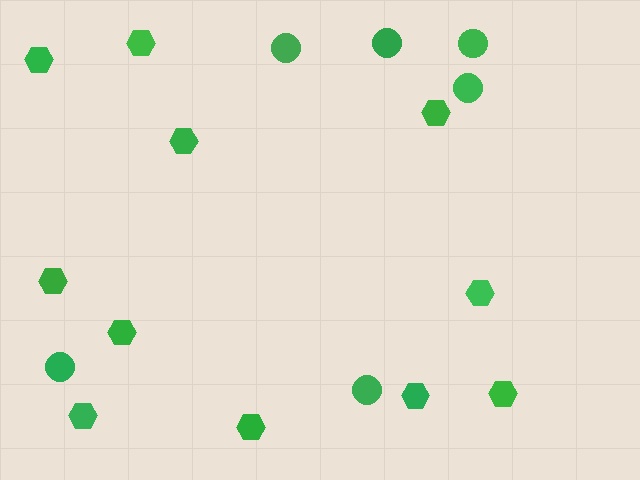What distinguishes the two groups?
There are 2 groups: one group of hexagons (11) and one group of circles (6).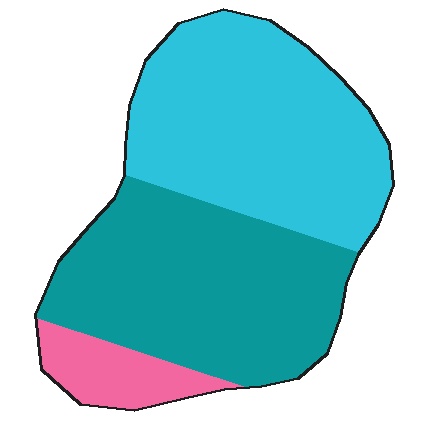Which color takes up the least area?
Pink, at roughly 10%.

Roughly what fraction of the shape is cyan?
Cyan covers around 45% of the shape.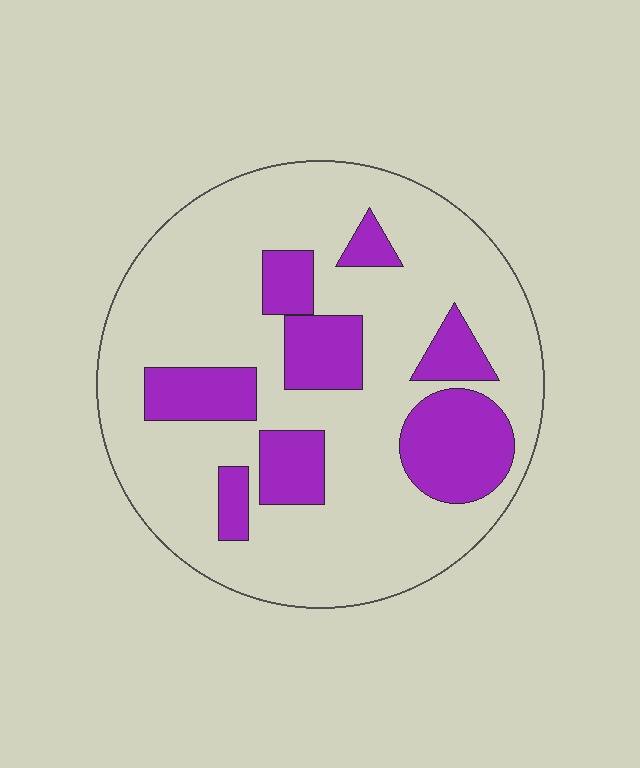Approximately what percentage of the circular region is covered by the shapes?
Approximately 25%.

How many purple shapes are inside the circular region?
8.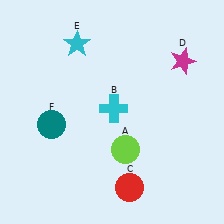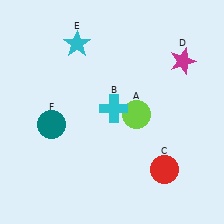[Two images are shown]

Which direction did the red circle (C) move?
The red circle (C) moved right.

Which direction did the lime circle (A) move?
The lime circle (A) moved up.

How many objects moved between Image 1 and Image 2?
2 objects moved between the two images.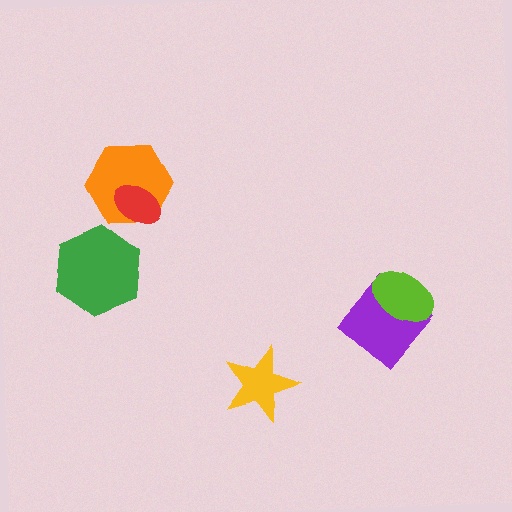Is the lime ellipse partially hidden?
No, no other shape covers it.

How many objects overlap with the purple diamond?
1 object overlaps with the purple diamond.